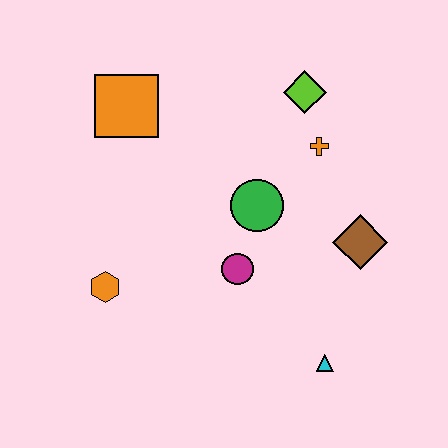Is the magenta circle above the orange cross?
No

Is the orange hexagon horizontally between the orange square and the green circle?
No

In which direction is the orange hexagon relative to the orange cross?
The orange hexagon is to the left of the orange cross.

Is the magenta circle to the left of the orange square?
No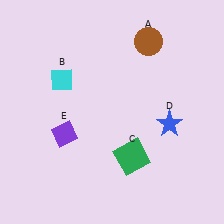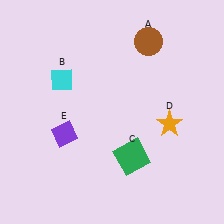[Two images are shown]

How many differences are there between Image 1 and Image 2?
There is 1 difference between the two images.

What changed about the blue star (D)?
In Image 1, D is blue. In Image 2, it changed to orange.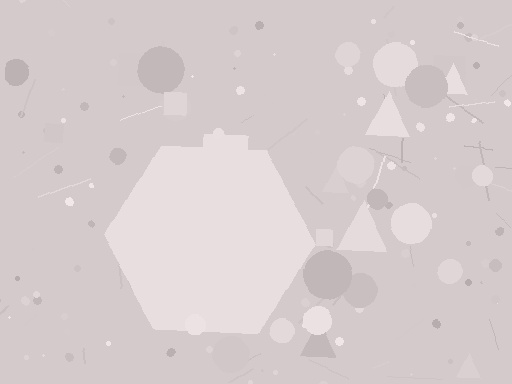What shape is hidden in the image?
A hexagon is hidden in the image.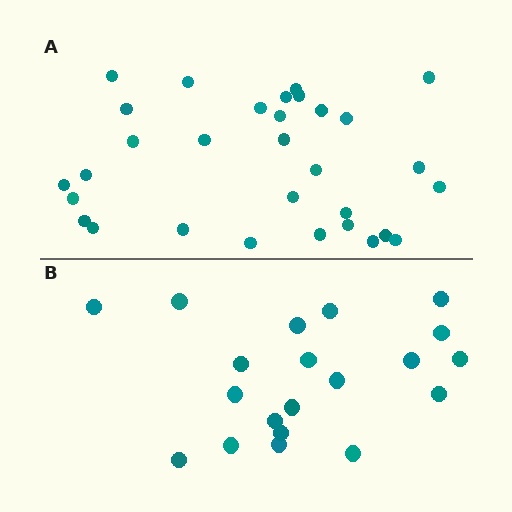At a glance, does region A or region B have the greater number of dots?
Region A (the top region) has more dots.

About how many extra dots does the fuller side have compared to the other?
Region A has roughly 12 or so more dots than region B.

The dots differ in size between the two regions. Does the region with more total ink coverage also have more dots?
No. Region B has more total ink coverage because its dots are larger, but region A actually contains more individual dots. Total area can be misleading — the number of items is what matters here.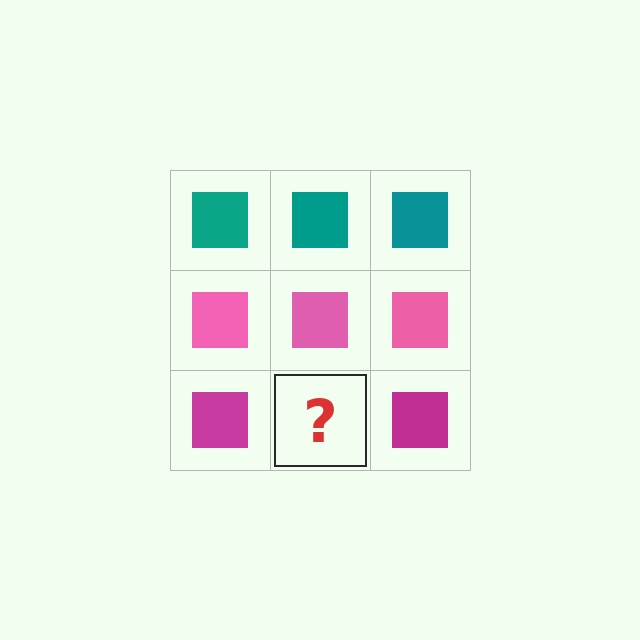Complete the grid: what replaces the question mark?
The question mark should be replaced with a magenta square.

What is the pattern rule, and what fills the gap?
The rule is that each row has a consistent color. The gap should be filled with a magenta square.